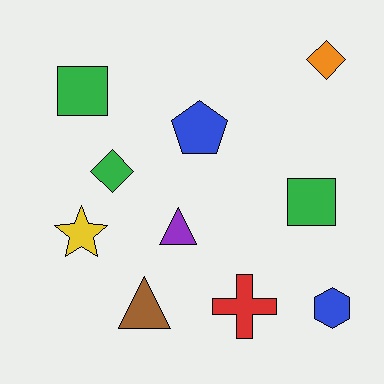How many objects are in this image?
There are 10 objects.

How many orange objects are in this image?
There is 1 orange object.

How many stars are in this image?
There is 1 star.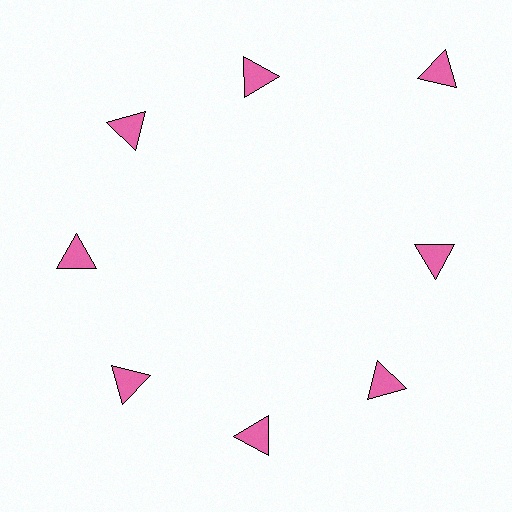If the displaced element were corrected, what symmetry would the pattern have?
It would have 8-fold rotational symmetry — the pattern would map onto itself every 45 degrees.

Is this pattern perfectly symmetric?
No. The 8 pink triangles are arranged in a ring, but one element near the 2 o'clock position is pushed outward from the center, breaking the 8-fold rotational symmetry.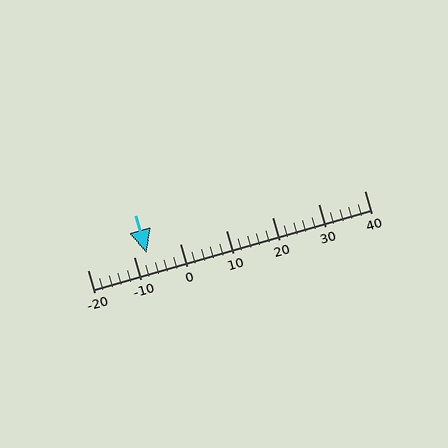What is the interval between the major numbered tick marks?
The major tick marks are spaced 10 units apart.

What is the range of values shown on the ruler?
The ruler shows values from -20 to 40.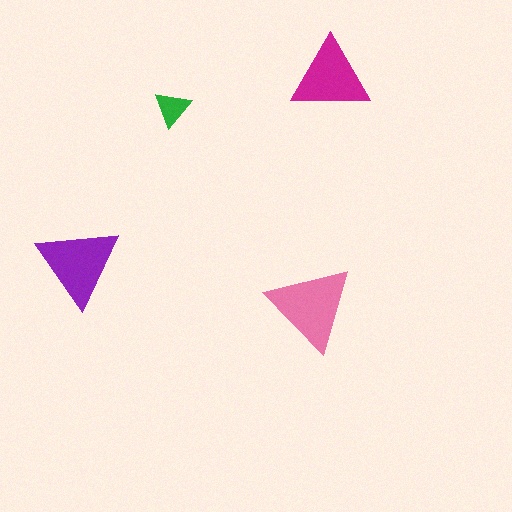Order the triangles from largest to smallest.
the pink one, the purple one, the magenta one, the green one.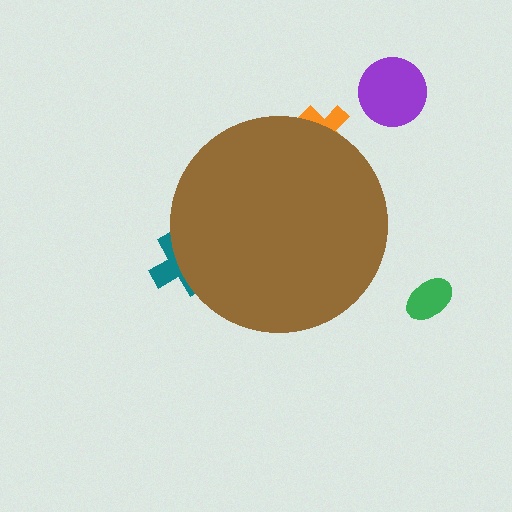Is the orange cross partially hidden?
Yes, the orange cross is partially hidden behind the brown circle.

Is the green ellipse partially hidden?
No, the green ellipse is fully visible.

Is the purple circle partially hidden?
No, the purple circle is fully visible.